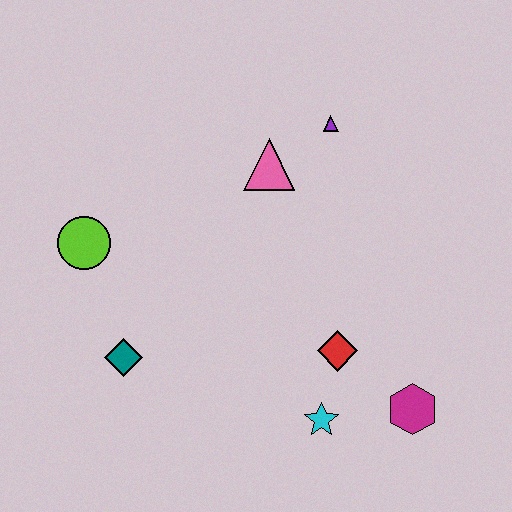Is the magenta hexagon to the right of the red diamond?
Yes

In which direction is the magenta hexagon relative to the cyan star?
The magenta hexagon is to the right of the cyan star.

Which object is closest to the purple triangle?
The pink triangle is closest to the purple triangle.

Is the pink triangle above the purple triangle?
No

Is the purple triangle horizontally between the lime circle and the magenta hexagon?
Yes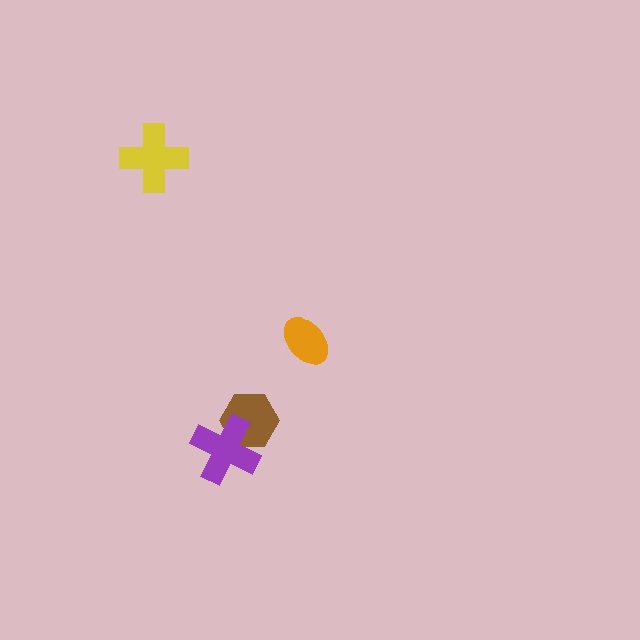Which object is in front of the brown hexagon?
The purple cross is in front of the brown hexagon.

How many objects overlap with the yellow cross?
0 objects overlap with the yellow cross.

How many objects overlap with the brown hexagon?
1 object overlaps with the brown hexagon.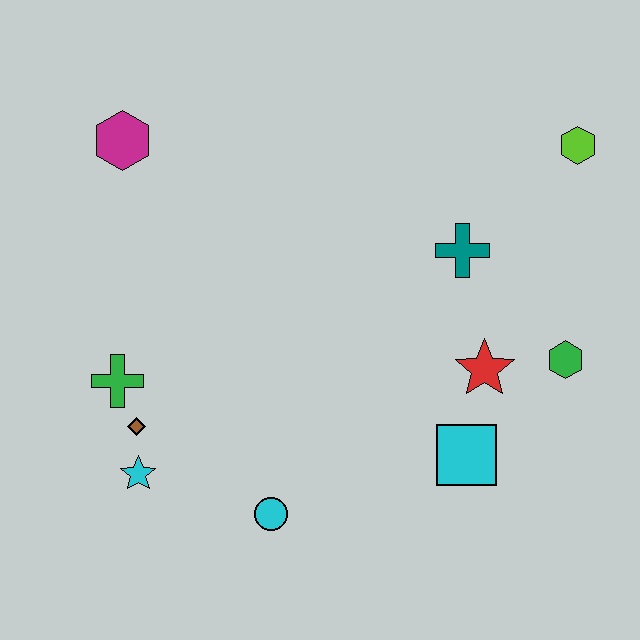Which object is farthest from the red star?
The magenta hexagon is farthest from the red star.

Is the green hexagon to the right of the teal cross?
Yes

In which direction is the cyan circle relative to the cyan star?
The cyan circle is to the right of the cyan star.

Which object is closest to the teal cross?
The red star is closest to the teal cross.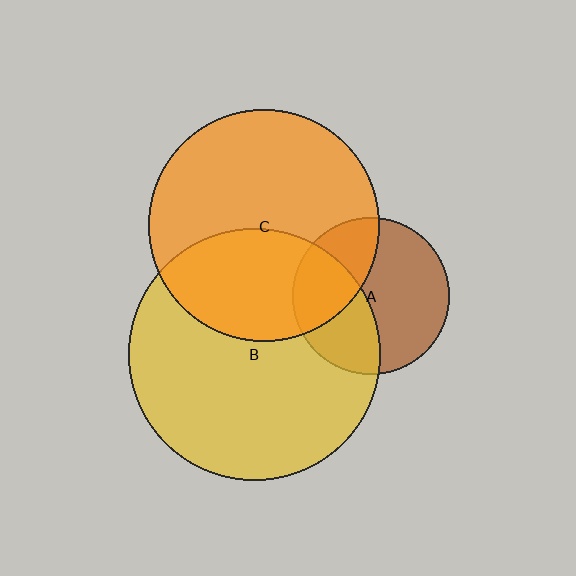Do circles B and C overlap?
Yes.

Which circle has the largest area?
Circle B (yellow).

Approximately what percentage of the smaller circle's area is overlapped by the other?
Approximately 40%.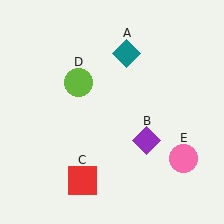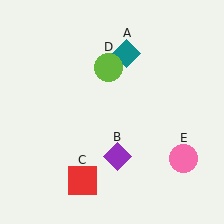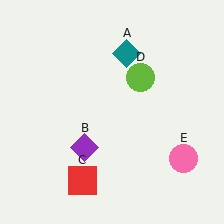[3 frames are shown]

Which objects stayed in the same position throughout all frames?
Teal diamond (object A) and red square (object C) and pink circle (object E) remained stationary.